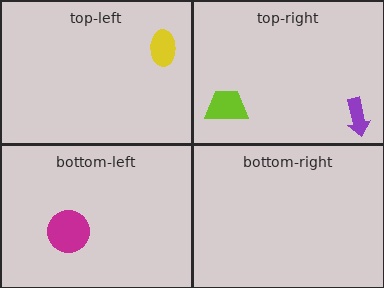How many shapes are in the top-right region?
2.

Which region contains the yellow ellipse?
The top-left region.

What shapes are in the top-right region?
The purple arrow, the lime trapezoid.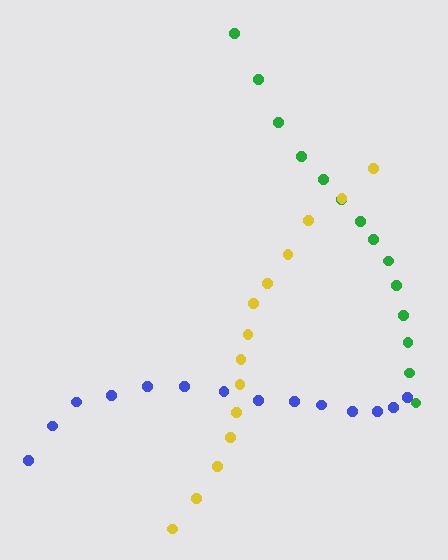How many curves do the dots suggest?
There are 3 distinct paths.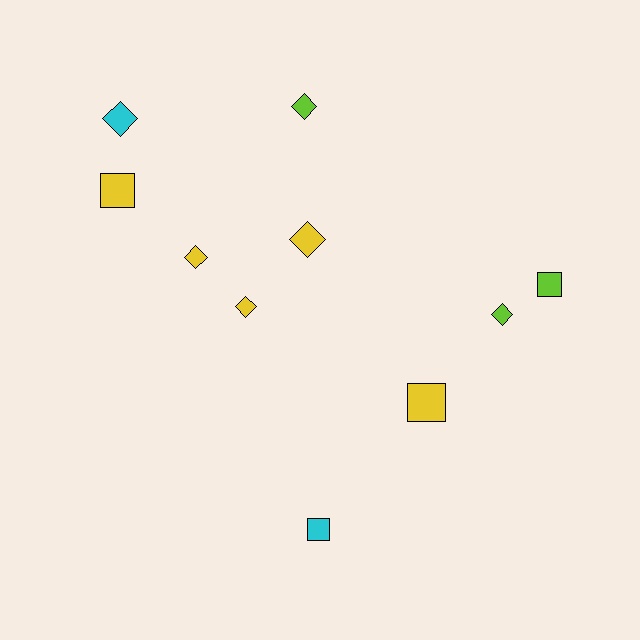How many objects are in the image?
There are 10 objects.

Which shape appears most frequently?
Diamond, with 6 objects.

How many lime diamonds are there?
There are 2 lime diamonds.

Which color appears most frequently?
Yellow, with 5 objects.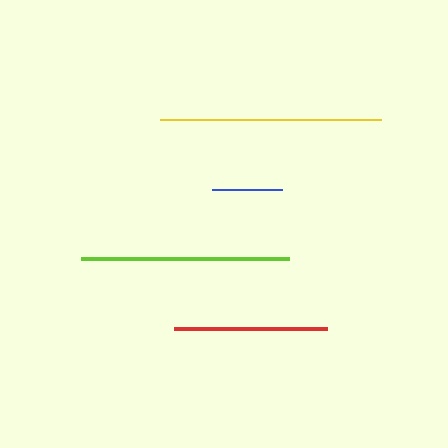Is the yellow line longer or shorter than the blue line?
The yellow line is longer than the blue line.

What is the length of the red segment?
The red segment is approximately 153 pixels long.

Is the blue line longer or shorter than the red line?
The red line is longer than the blue line.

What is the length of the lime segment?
The lime segment is approximately 208 pixels long.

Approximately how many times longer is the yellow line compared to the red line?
The yellow line is approximately 1.4 times the length of the red line.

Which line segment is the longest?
The yellow line is the longest at approximately 220 pixels.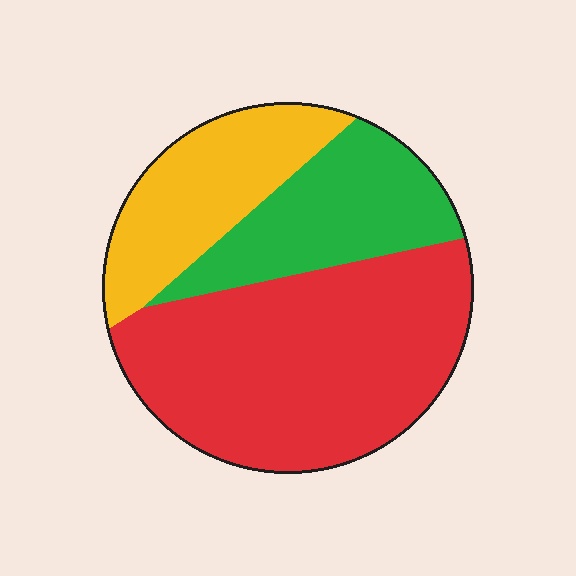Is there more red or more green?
Red.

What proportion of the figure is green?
Green covers around 25% of the figure.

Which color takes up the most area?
Red, at roughly 55%.